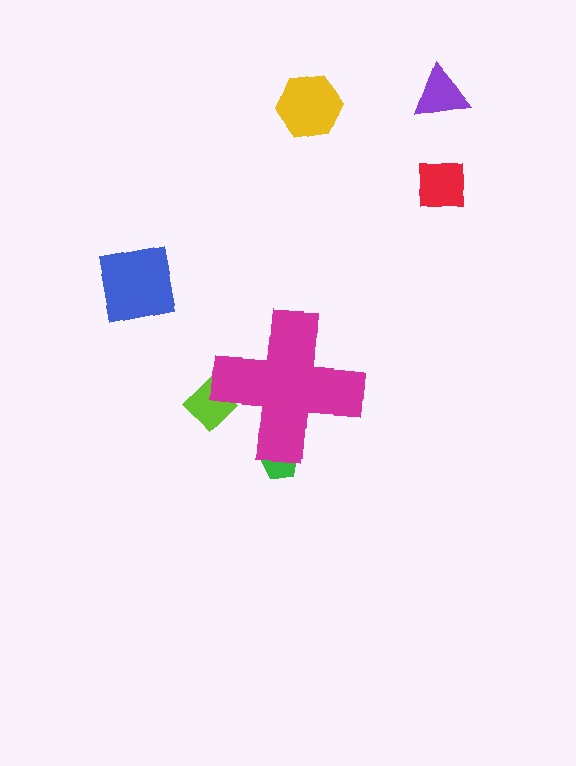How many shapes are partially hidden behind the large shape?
2 shapes are partially hidden.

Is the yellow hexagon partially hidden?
No, the yellow hexagon is fully visible.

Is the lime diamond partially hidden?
Yes, the lime diamond is partially hidden behind the magenta cross.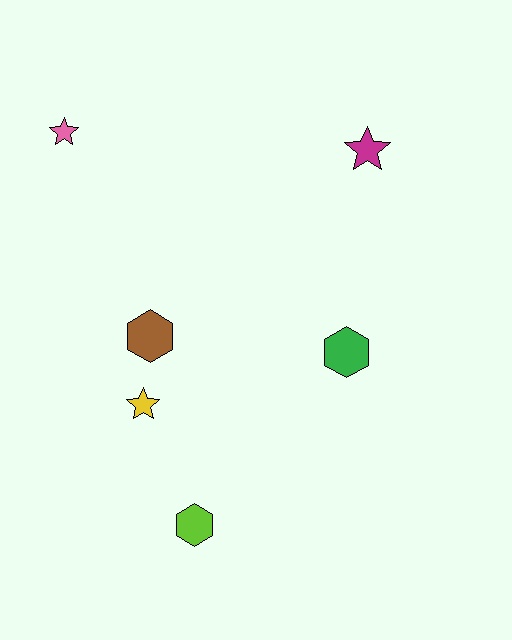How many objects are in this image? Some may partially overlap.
There are 6 objects.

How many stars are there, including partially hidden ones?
There are 3 stars.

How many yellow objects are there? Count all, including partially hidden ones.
There is 1 yellow object.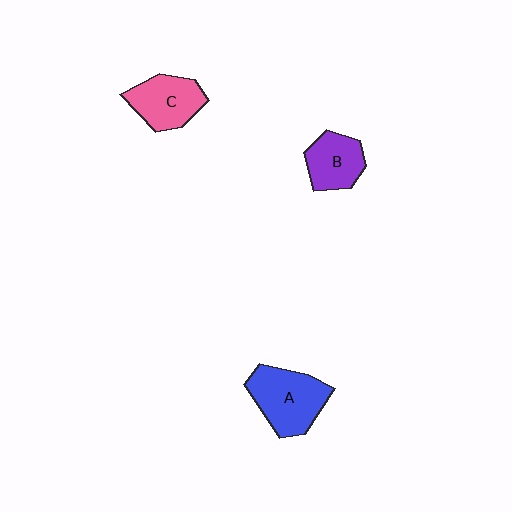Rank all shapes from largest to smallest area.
From largest to smallest: A (blue), C (pink), B (purple).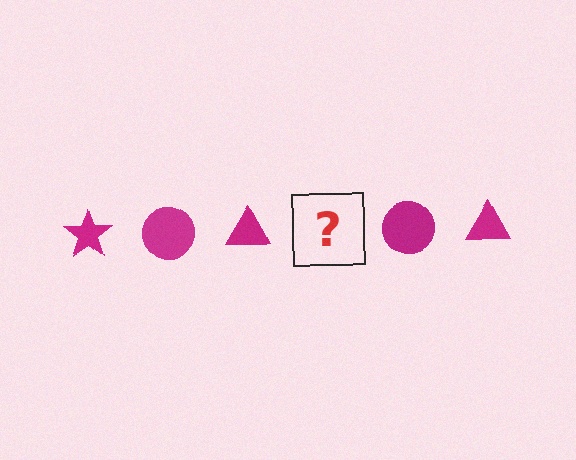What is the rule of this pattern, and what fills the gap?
The rule is that the pattern cycles through star, circle, triangle shapes in magenta. The gap should be filled with a magenta star.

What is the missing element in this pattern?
The missing element is a magenta star.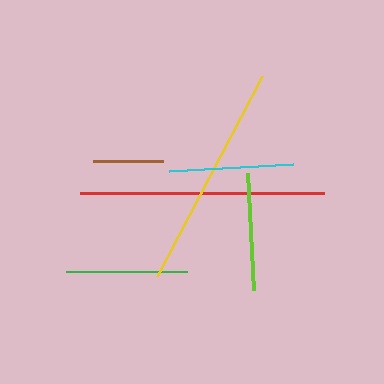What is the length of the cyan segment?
The cyan segment is approximately 124 pixels long.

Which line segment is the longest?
The red line is the longest at approximately 245 pixels.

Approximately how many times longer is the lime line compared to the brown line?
The lime line is approximately 1.7 times the length of the brown line.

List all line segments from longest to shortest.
From longest to shortest: red, yellow, cyan, green, lime, brown.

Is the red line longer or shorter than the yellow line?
The red line is longer than the yellow line.